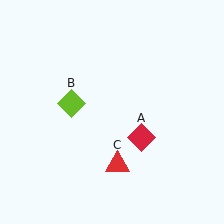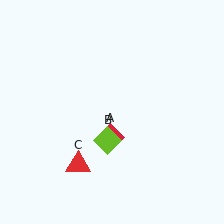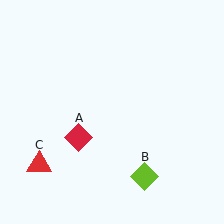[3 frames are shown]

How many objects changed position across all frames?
3 objects changed position: red diamond (object A), lime diamond (object B), red triangle (object C).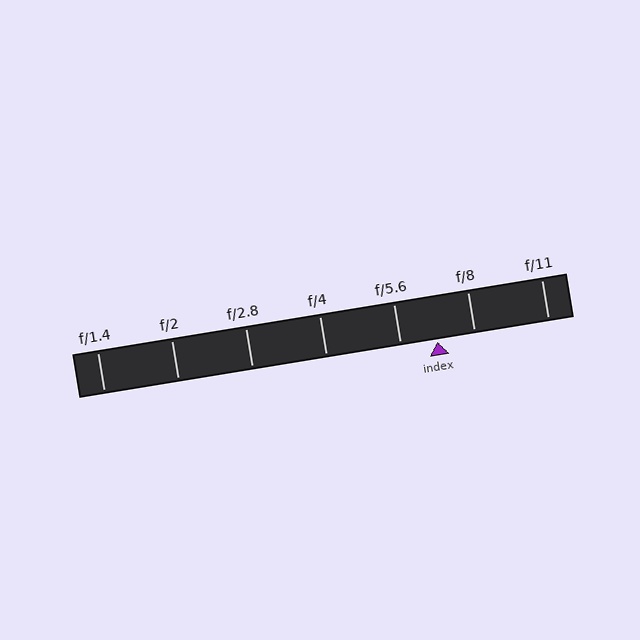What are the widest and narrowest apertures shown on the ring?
The widest aperture shown is f/1.4 and the narrowest is f/11.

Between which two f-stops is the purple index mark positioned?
The index mark is between f/5.6 and f/8.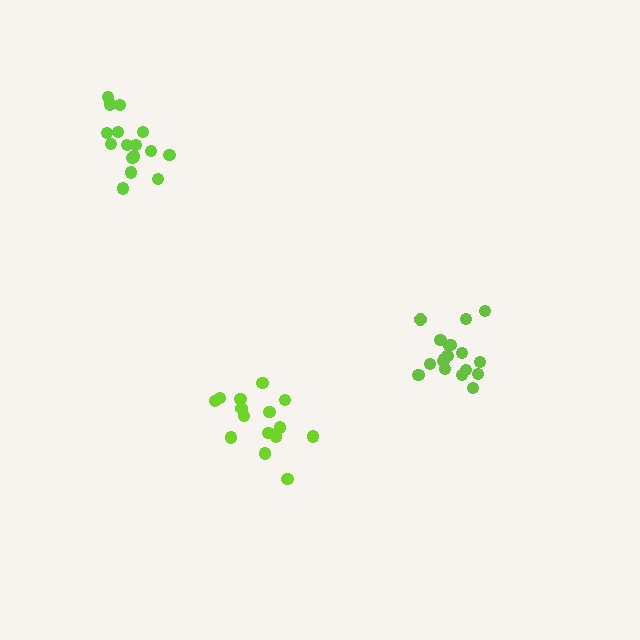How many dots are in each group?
Group 1: 18 dots, Group 2: 15 dots, Group 3: 16 dots (49 total).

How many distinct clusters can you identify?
There are 3 distinct clusters.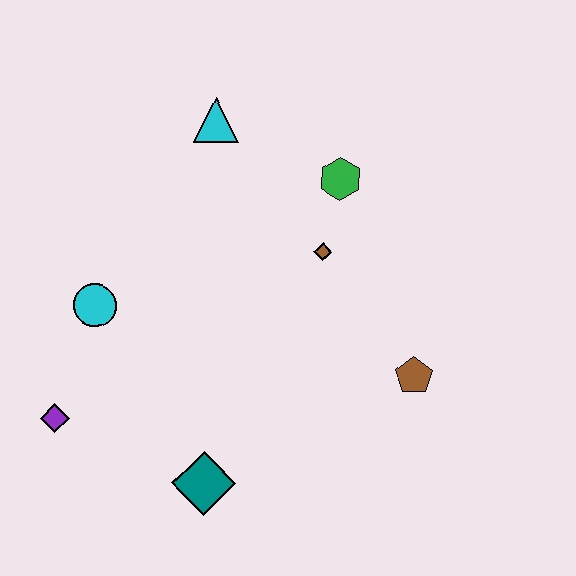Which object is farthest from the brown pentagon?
The purple diamond is farthest from the brown pentagon.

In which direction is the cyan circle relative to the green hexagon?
The cyan circle is to the left of the green hexagon.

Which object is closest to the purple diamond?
The cyan circle is closest to the purple diamond.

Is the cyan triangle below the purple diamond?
No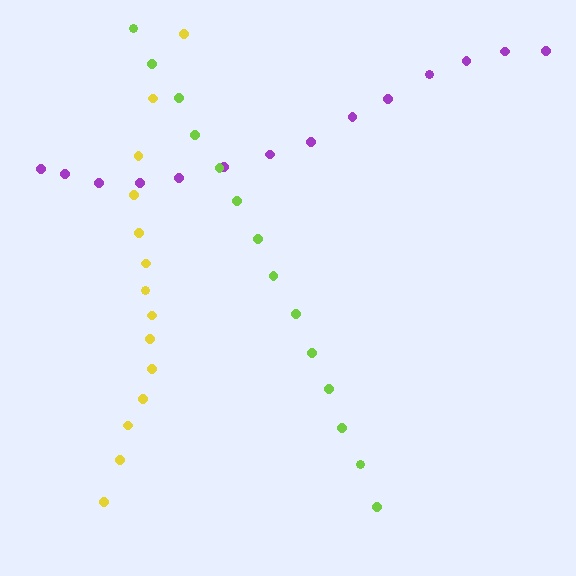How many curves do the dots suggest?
There are 3 distinct paths.